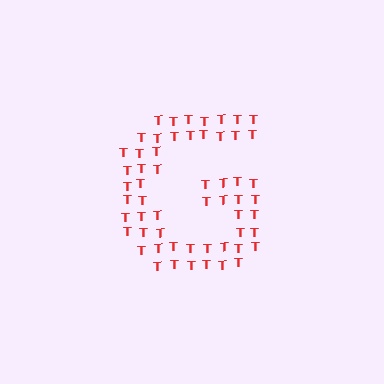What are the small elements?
The small elements are letter T's.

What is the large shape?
The large shape is the letter G.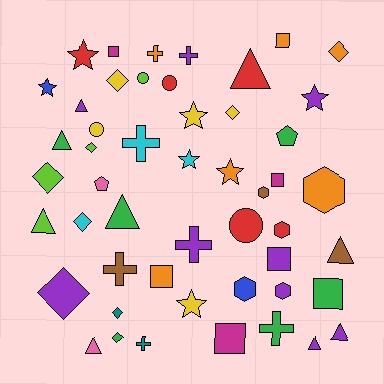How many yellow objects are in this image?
There are 5 yellow objects.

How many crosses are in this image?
There are 7 crosses.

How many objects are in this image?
There are 50 objects.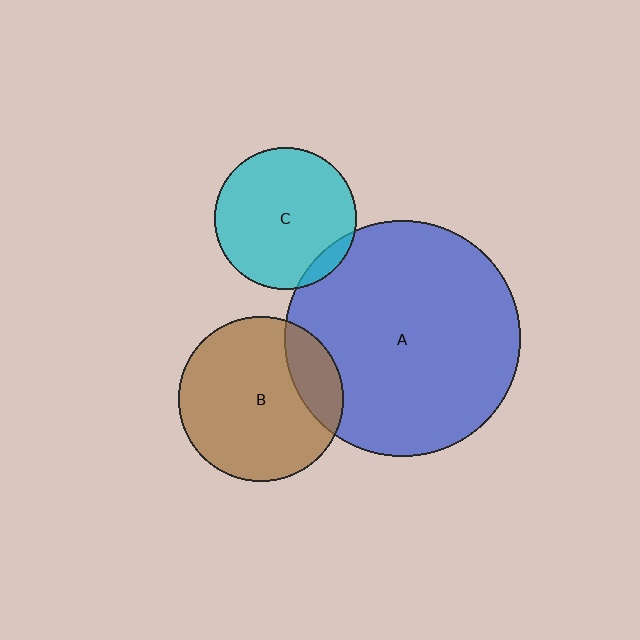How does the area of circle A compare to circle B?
Approximately 2.0 times.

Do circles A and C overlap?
Yes.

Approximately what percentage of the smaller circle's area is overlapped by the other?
Approximately 10%.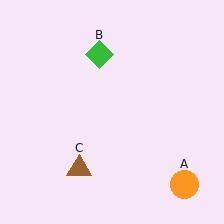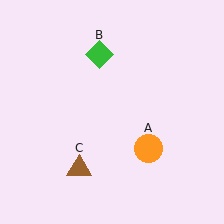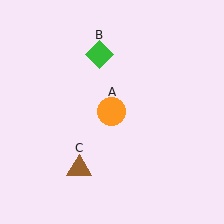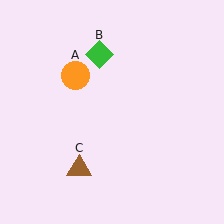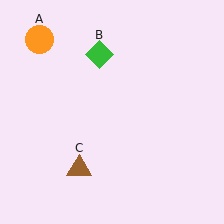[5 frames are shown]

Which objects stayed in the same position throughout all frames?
Green diamond (object B) and brown triangle (object C) remained stationary.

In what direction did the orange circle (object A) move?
The orange circle (object A) moved up and to the left.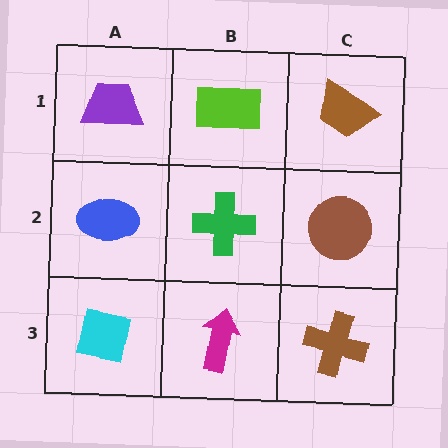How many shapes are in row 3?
3 shapes.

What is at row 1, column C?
A brown trapezoid.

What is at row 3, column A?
A cyan square.